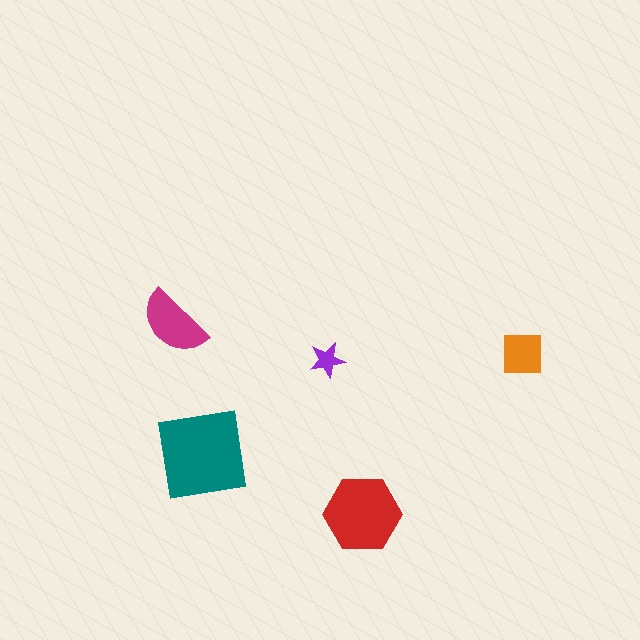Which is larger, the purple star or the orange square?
The orange square.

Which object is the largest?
The teal square.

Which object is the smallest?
The purple star.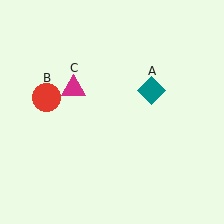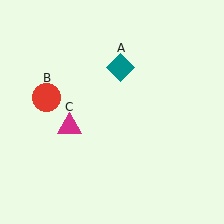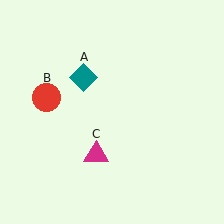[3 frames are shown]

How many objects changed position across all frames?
2 objects changed position: teal diamond (object A), magenta triangle (object C).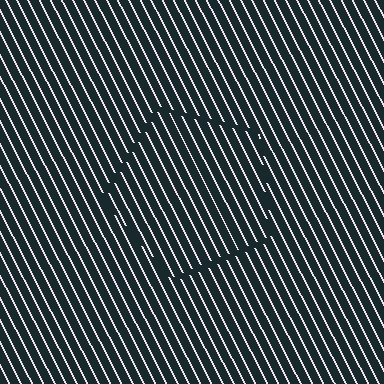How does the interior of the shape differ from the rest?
The interior of the shape contains the same grating, shifted by half a period — the contour is defined by the phase discontinuity where line-ends from the inner and outer gratings abut.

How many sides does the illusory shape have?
5 sides — the line-ends trace a pentagon.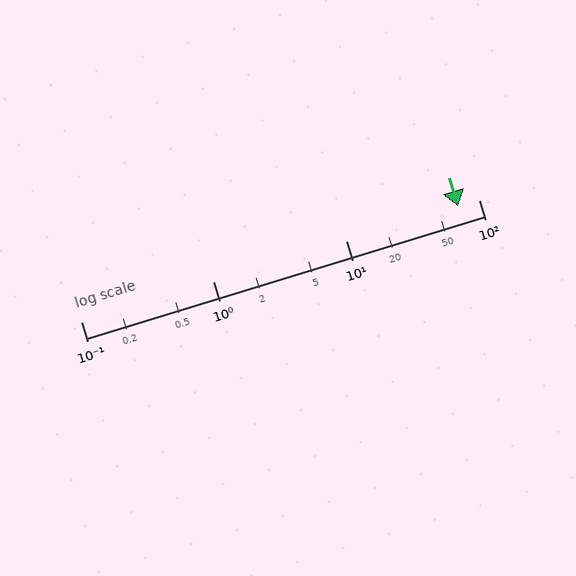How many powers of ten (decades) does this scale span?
The scale spans 3 decades, from 0.1 to 100.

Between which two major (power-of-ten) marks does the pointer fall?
The pointer is between 10 and 100.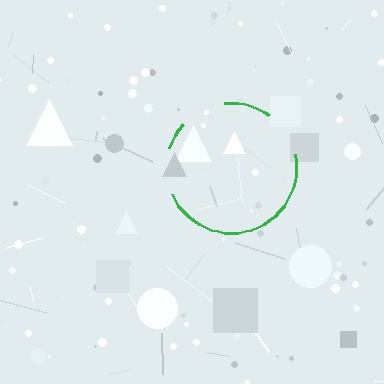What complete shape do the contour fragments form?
The contour fragments form a circle.